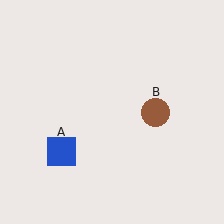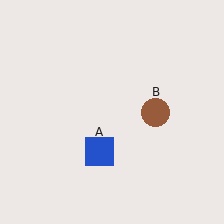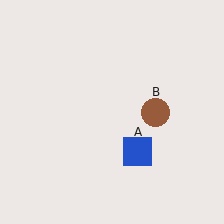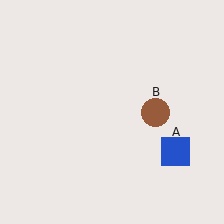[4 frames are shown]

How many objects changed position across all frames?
1 object changed position: blue square (object A).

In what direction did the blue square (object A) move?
The blue square (object A) moved right.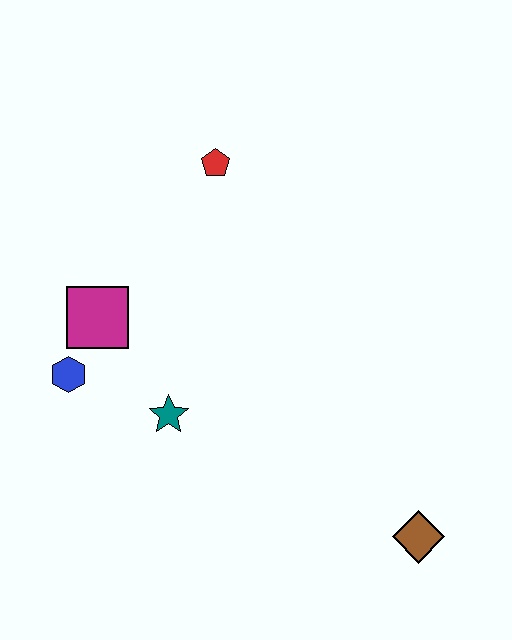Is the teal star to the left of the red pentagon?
Yes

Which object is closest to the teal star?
The blue hexagon is closest to the teal star.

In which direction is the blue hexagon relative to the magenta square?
The blue hexagon is below the magenta square.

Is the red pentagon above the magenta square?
Yes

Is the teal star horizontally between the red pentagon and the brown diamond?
No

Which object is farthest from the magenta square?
The brown diamond is farthest from the magenta square.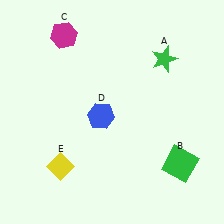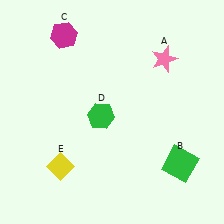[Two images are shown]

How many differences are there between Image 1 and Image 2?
There are 2 differences between the two images.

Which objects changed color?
A changed from green to pink. D changed from blue to green.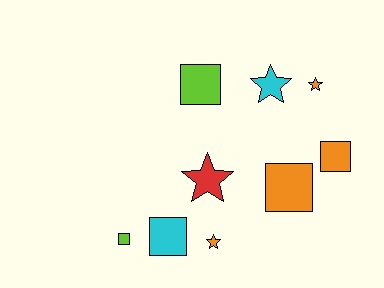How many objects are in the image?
There are 9 objects.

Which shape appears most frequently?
Square, with 5 objects.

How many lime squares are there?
There are 2 lime squares.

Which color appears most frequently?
Orange, with 4 objects.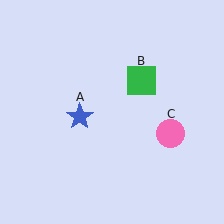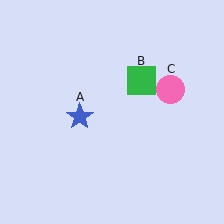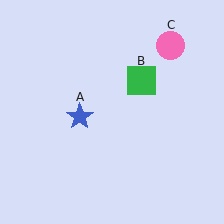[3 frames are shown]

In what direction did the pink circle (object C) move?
The pink circle (object C) moved up.